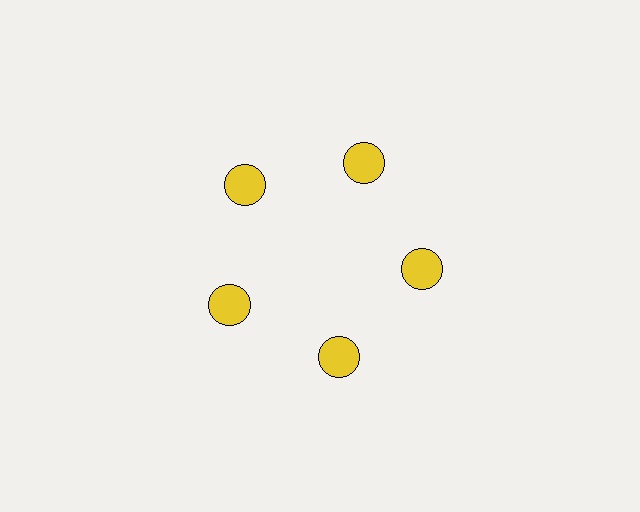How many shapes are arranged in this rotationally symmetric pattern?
There are 5 shapes, arranged in 5 groups of 1.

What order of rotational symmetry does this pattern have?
This pattern has 5-fold rotational symmetry.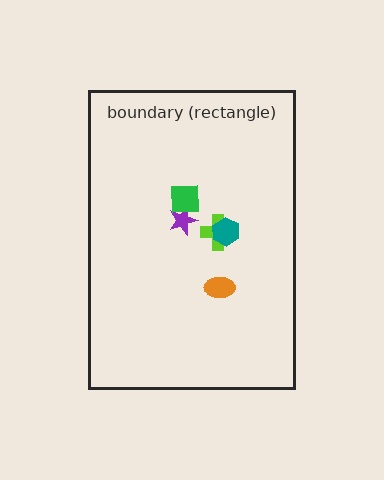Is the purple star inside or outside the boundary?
Inside.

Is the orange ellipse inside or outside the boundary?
Inside.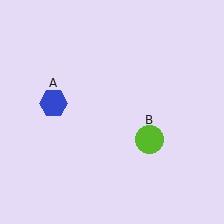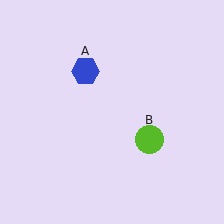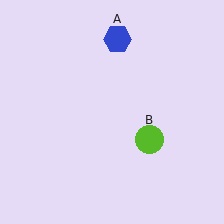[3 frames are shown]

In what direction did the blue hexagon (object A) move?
The blue hexagon (object A) moved up and to the right.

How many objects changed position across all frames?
1 object changed position: blue hexagon (object A).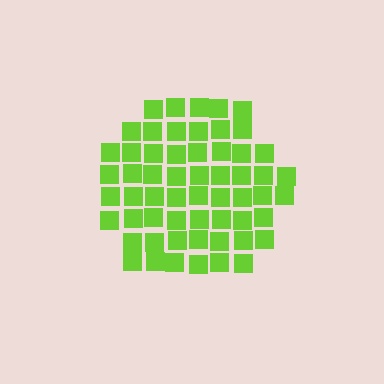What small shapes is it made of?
It is made of small squares.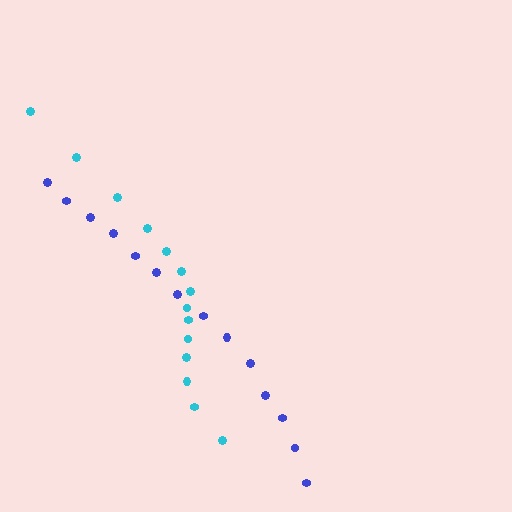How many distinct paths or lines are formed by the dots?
There are 2 distinct paths.